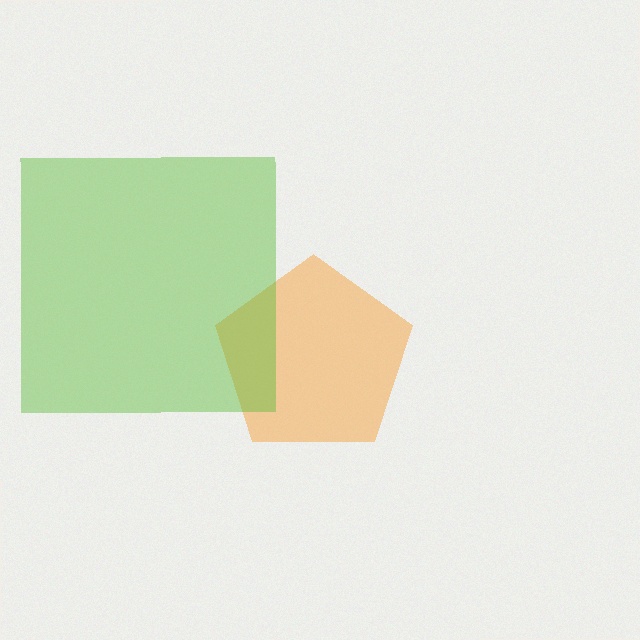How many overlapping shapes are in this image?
There are 2 overlapping shapes in the image.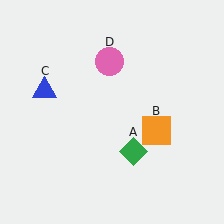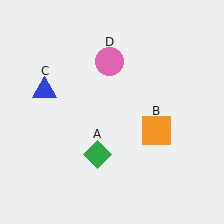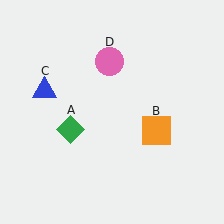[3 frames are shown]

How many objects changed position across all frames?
1 object changed position: green diamond (object A).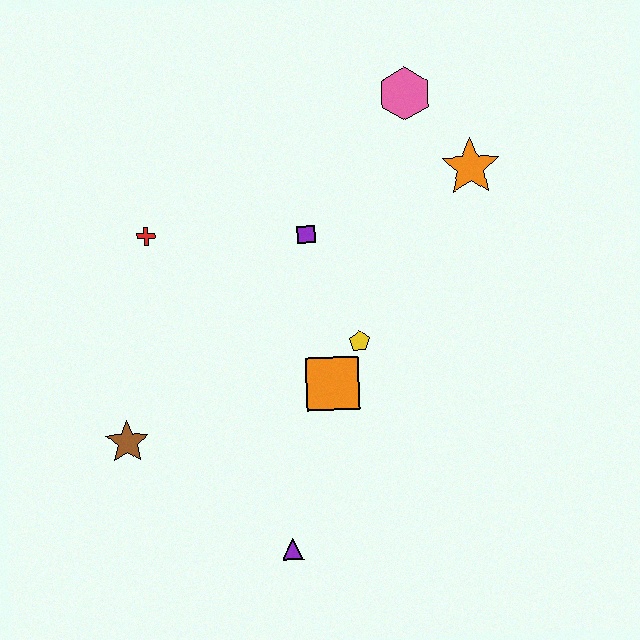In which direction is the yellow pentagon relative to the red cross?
The yellow pentagon is to the right of the red cross.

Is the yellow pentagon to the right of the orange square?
Yes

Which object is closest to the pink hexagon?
The orange star is closest to the pink hexagon.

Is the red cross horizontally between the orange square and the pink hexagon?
No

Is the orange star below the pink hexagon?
Yes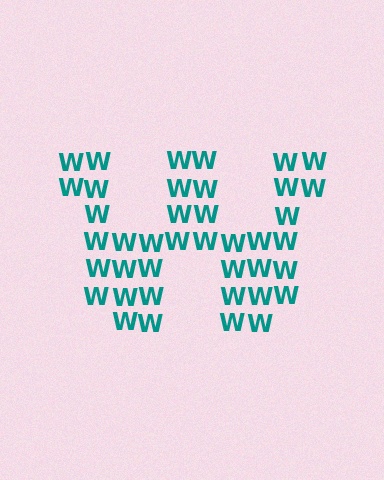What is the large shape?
The large shape is the letter W.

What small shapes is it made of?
It is made of small letter W's.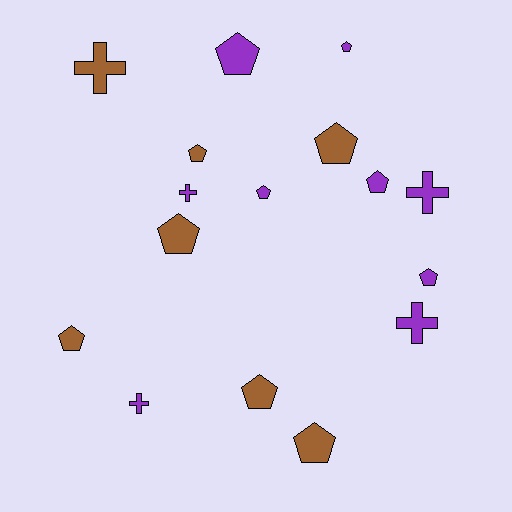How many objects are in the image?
There are 16 objects.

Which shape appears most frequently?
Pentagon, with 11 objects.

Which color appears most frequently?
Purple, with 9 objects.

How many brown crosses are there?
There is 1 brown cross.